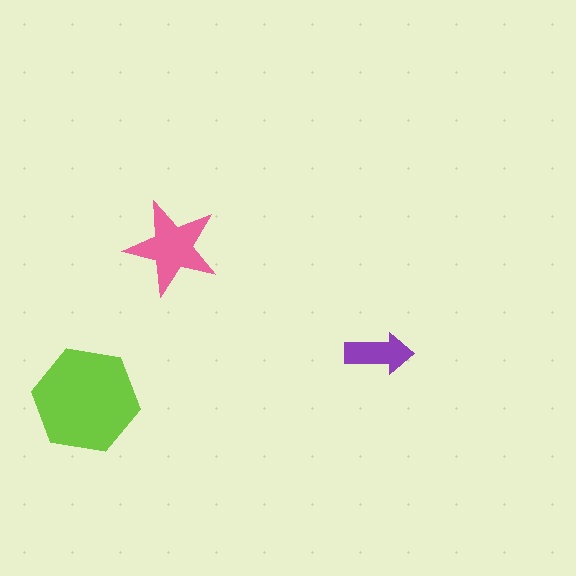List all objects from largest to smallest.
The lime hexagon, the pink star, the purple arrow.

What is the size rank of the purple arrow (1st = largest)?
3rd.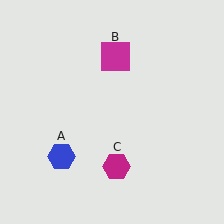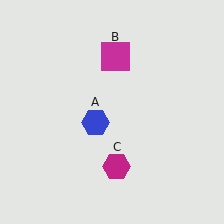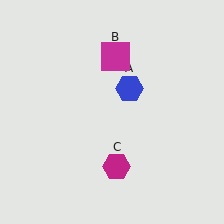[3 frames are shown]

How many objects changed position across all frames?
1 object changed position: blue hexagon (object A).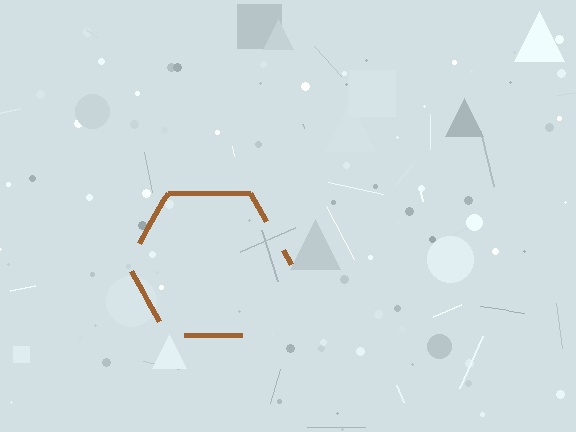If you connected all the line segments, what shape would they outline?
They would outline a hexagon.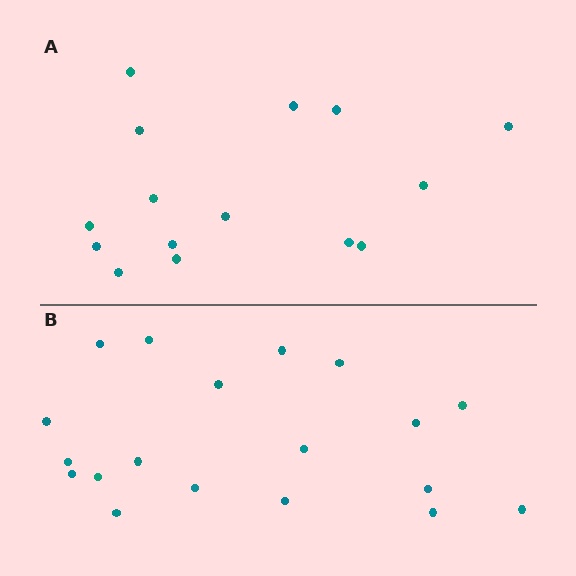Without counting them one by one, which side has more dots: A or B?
Region B (the bottom region) has more dots.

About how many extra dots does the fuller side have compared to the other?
Region B has about 4 more dots than region A.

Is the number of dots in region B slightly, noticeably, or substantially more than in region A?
Region B has noticeably more, but not dramatically so. The ratio is roughly 1.3 to 1.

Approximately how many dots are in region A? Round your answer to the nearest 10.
About 20 dots. (The exact count is 15, which rounds to 20.)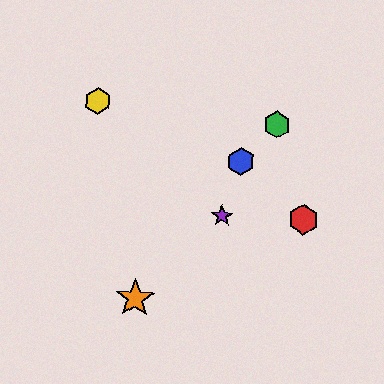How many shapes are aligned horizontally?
2 shapes (the red hexagon, the purple star) are aligned horizontally.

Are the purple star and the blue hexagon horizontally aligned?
No, the purple star is at y≈216 and the blue hexagon is at y≈161.